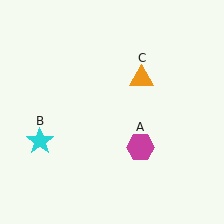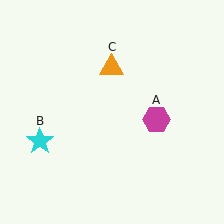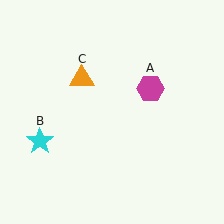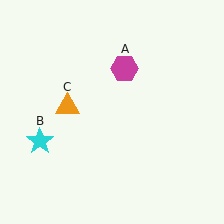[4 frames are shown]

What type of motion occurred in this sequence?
The magenta hexagon (object A), orange triangle (object C) rotated counterclockwise around the center of the scene.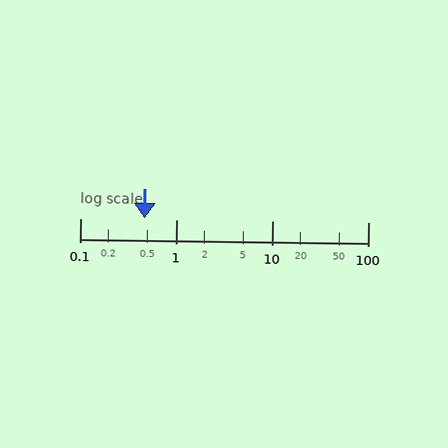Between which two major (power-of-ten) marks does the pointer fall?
The pointer is between 0.1 and 1.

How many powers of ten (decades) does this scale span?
The scale spans 3 decades, from 0.1 to 100.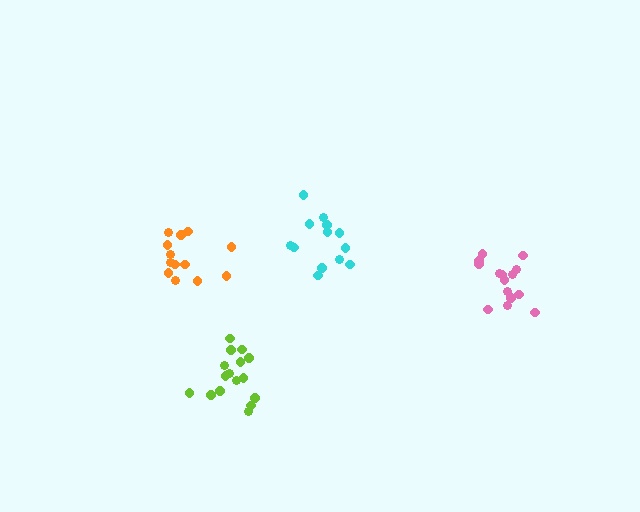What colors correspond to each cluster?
The clusters are colored: orange, pink, lime, cyan.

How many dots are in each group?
Group 1: 13 dots, Group 2: 15 dots, Group 3: 16 dots, Group 4: 13 dots (57 total).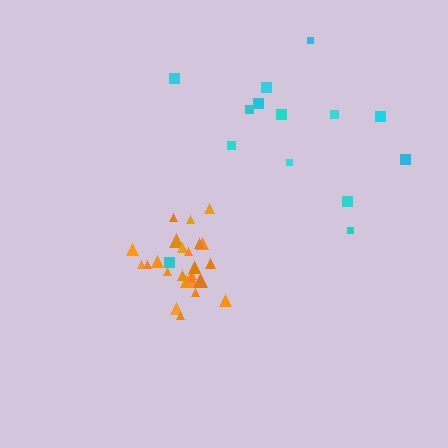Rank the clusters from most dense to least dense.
orange, cyan.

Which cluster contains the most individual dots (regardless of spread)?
Orange (26).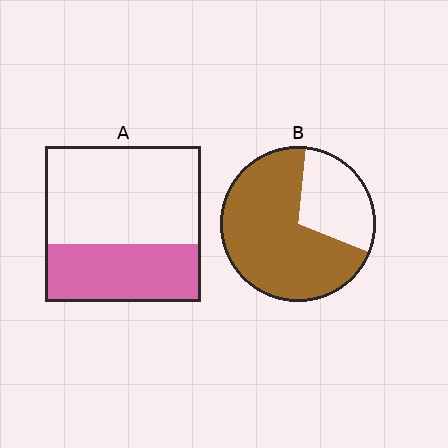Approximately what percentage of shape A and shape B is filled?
A is approximately 35% and B is approximately 70%.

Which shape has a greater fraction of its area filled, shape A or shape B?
Shape B.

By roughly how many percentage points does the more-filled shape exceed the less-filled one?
By roughly 35 percentage points (B over A).